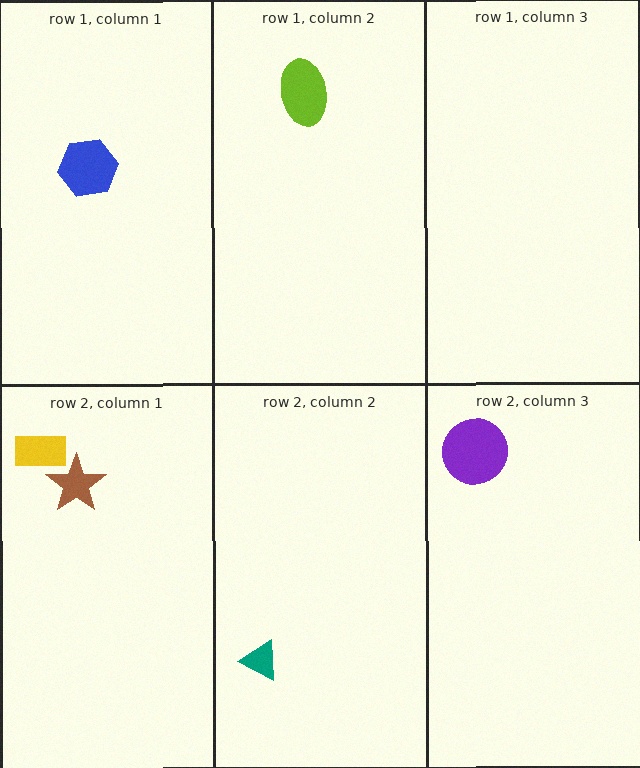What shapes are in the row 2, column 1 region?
The yellow rectangle, the brown star.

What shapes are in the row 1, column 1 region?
The blue hexagon.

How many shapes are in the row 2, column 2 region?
1.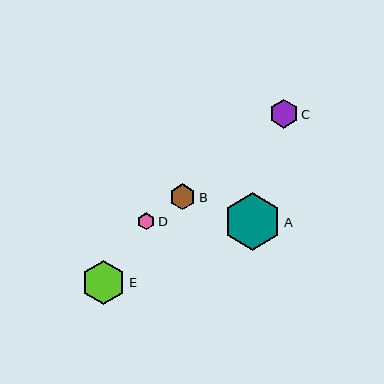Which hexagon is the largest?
Hexagon A is the largest with a size of approximately 57 pixels.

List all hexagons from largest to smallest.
From largest to smallest: A, E, C, B, D.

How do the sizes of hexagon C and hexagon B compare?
Hexagon C and hexagon B are approximately the same size.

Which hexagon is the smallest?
Hexagon D is the smallest with a size of approximately 17 pixels.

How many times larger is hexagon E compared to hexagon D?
Hexagon E is approximately 2.6 times the size of hexagon D.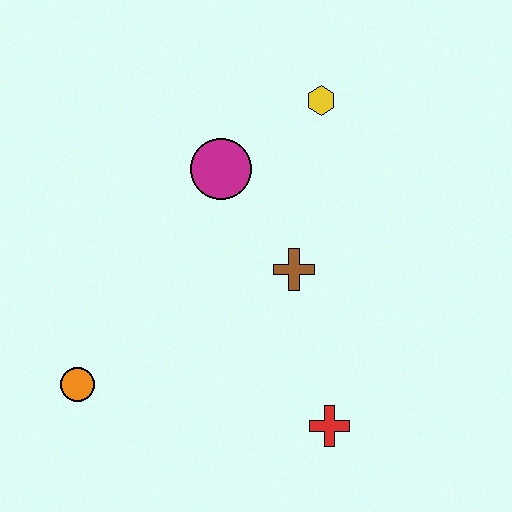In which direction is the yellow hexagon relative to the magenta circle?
The yellow hexagon is to the right of the magenta circle.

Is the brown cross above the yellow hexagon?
No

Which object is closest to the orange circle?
The brown cross is closest to the orange circle.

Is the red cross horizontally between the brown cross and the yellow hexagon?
No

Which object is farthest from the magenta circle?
The red cross is farthest from the magenta circle.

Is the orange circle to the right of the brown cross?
No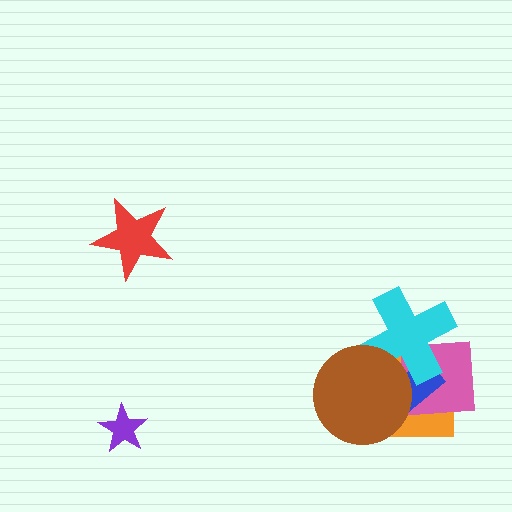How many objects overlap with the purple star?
0 objects overlap with the purple star.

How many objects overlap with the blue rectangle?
4 objects overlap with the blue rectangle.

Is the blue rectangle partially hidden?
Yes, it is partially covered by another shape.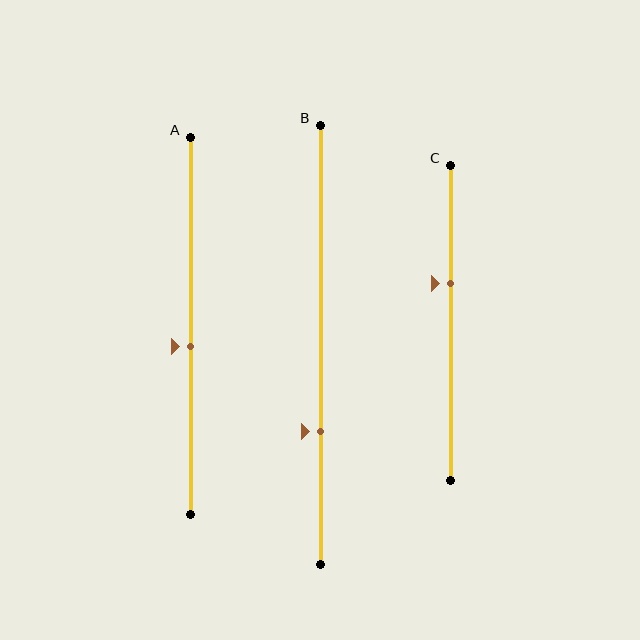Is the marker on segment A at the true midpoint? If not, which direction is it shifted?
No, the marker on segment A is shifted downward by about 5% of the segment length.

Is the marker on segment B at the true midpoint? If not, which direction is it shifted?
No, the marker on segment B is shifted downward by about 20% of the segment length.